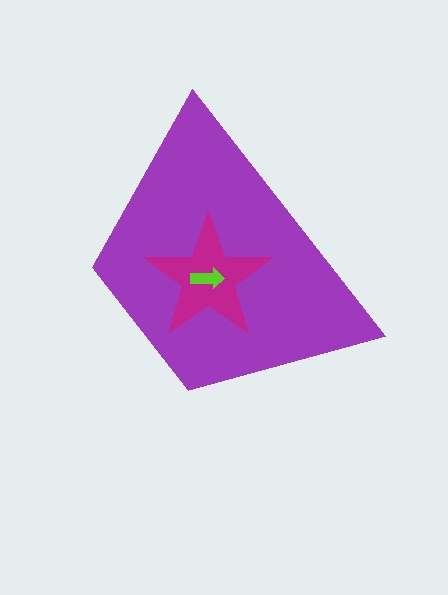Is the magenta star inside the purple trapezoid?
Yes.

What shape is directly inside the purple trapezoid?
The magenta star.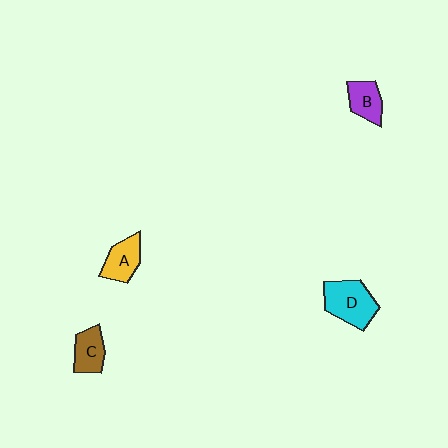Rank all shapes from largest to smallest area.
From largest to smallest: D (cyan), A (yellow), C (brown), B (purple).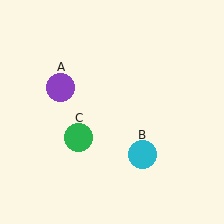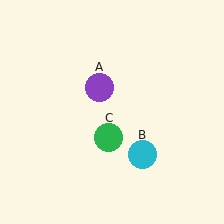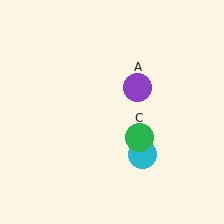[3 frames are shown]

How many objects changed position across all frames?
2 objects changed position: purple circle (object A), green circle (object C).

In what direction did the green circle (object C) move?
The green circle (object C) moved right.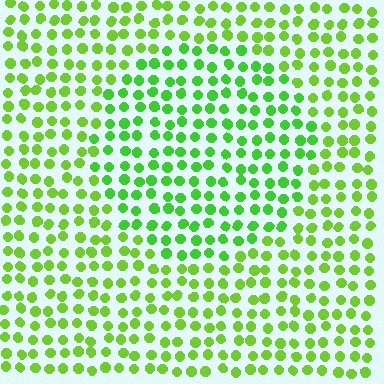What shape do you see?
I see a circle.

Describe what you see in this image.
The image is filled with small lime elements in a uniform arrangement. A circle-shaped region is visible where the elements are tinted to a slightly different hue, forming a subtle color boundary.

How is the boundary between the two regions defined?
The boundary is defined purely by a slight shift in hue (about 21 degrees). Spacing, size, and orientation are identical on both sides.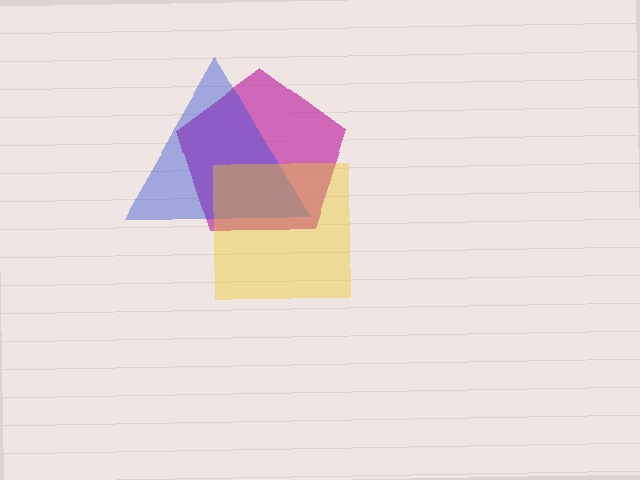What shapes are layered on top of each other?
The layered shapes are: a magenta pentagon, a blue triangle, a yellow square.